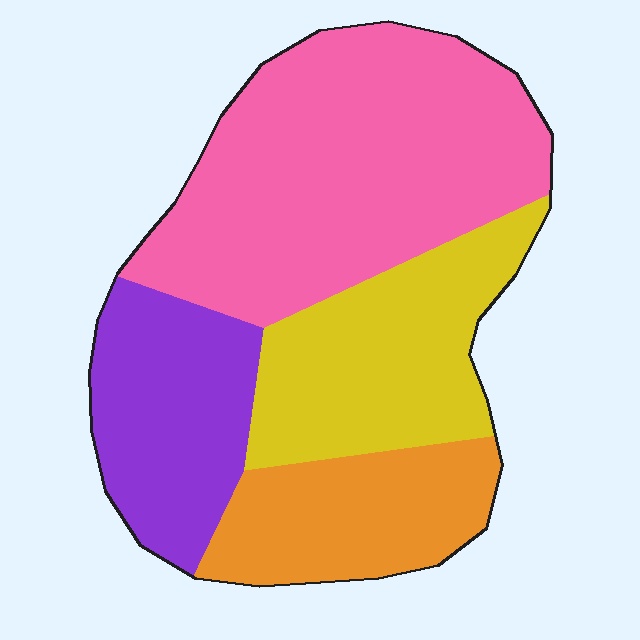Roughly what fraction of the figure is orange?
Orange covers around 15% of the figure.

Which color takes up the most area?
Pink, at roughly 40%.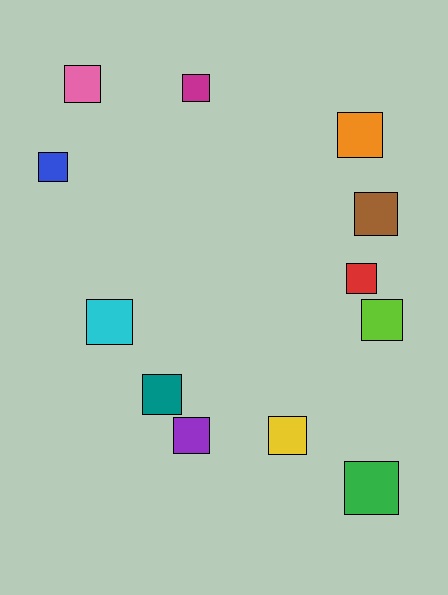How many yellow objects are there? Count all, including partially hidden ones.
There is 1 yellow object.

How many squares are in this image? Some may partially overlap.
There are 12 squares.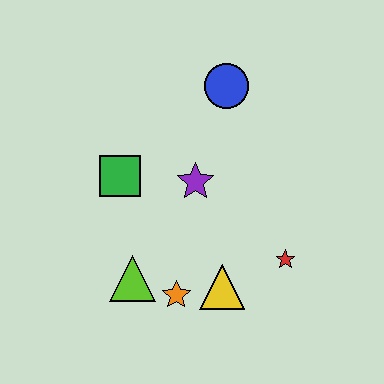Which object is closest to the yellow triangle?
The orange star is closest to the yellow triangle.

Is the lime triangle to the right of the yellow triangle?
No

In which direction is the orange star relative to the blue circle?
The orange star is below the blue circle.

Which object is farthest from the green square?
The red star is farthest from the green square.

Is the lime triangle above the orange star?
Yes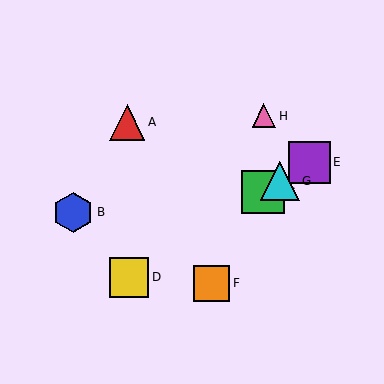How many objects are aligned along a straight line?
4 objects (C, D, E, G) are aligned along a straight line.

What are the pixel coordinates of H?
Object H is at (264, 115).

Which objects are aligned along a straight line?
Objects C, D, E, G are aligned along a straight line.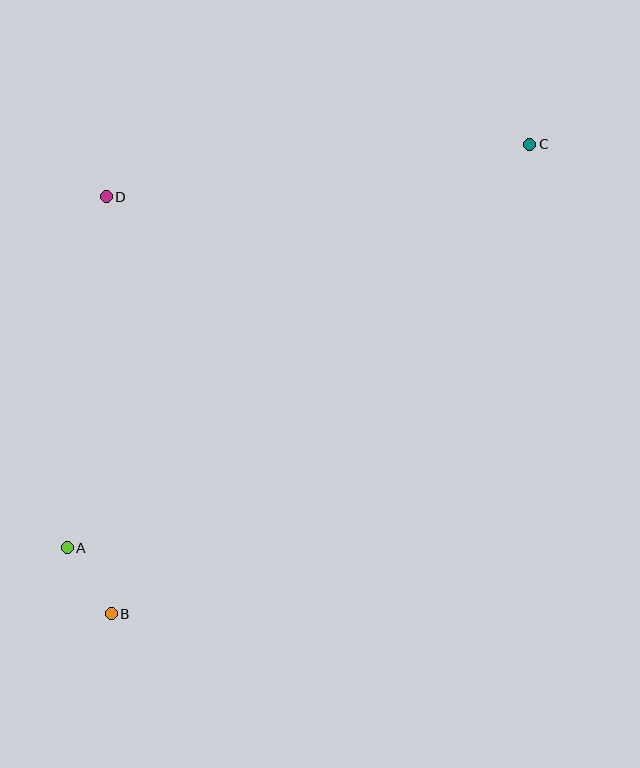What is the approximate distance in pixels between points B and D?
The distance between B and D is approximately 417 pixels.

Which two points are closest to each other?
Points A and B are closest to each other.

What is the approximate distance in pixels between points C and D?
The distance between C and D is approximately 427 pixels.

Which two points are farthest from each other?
Points B and C are farthest from each other.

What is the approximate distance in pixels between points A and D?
The distance between A and D is approximately 354 pixels.